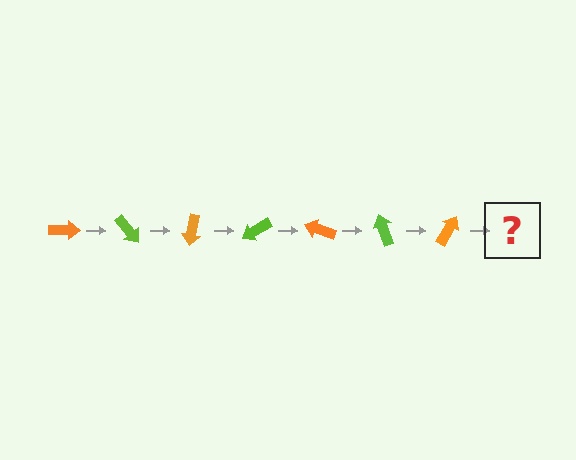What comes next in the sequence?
The next element should be a lime arrow, rotated 350 degrees from the start.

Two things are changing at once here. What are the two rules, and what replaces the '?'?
The two rules are that it rotates 50 degrees each step and the color cycles through orange and lime. The '?' should be a lime arrow, rotated 350 degrees from the start.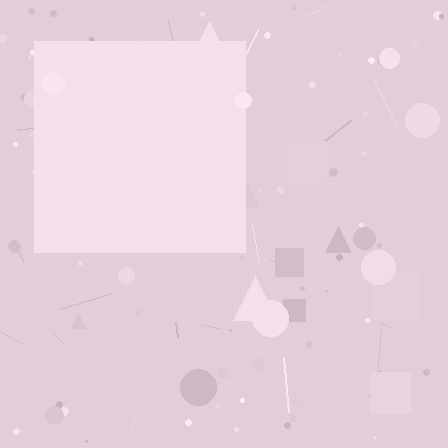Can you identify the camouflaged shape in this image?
The camouflaged shape is a square.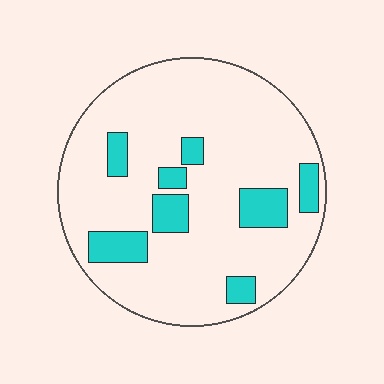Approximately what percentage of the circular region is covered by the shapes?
Approximately 15%.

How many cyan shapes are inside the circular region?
8.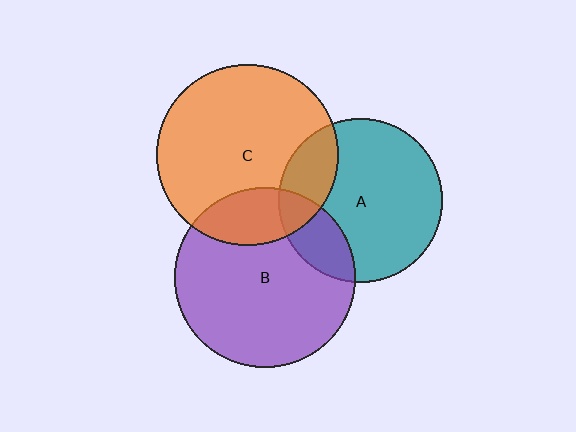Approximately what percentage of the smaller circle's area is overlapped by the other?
Approximately 20%.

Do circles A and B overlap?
Yes.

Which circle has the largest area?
Circle C (orange).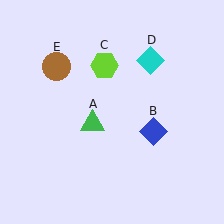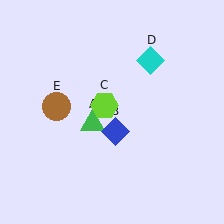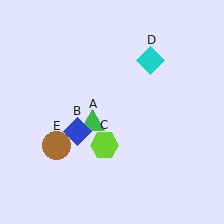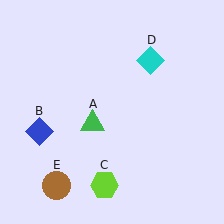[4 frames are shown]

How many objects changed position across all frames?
3 objects changed position: blue diamond (object B), lime hexagon (object C), brown circle (object E).